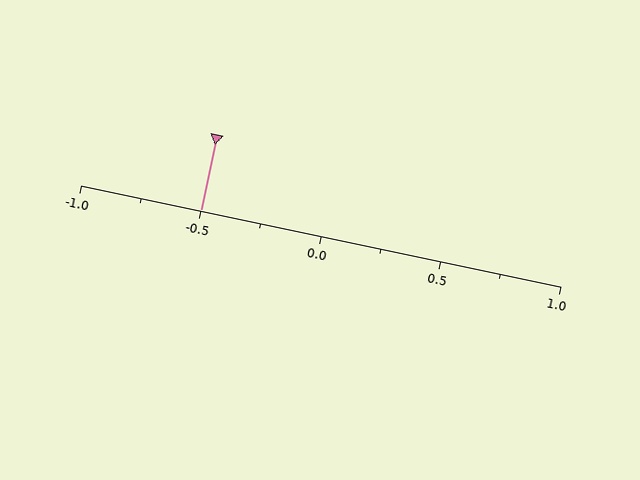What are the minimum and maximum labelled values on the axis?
The axis runs from -1.0 to 1.0.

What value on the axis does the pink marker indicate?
The marker indicates approximately -0.5.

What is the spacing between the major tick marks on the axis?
The major ticks are spaced 0.5 apart.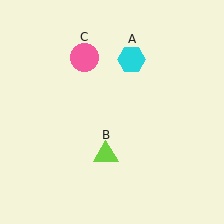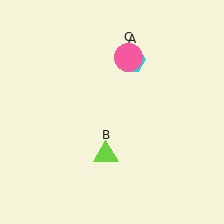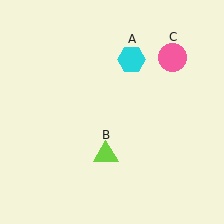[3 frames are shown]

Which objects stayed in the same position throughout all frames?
Cyan hexagon (object A) and lime triangle (object B) remained stationary.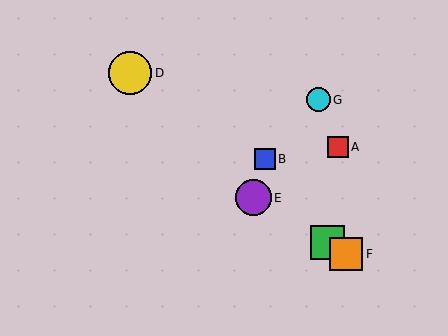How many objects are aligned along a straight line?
3 objects (C, E, F) are aligned along a straight line.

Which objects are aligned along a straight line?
Objects C, E, F are aligned along a straight line.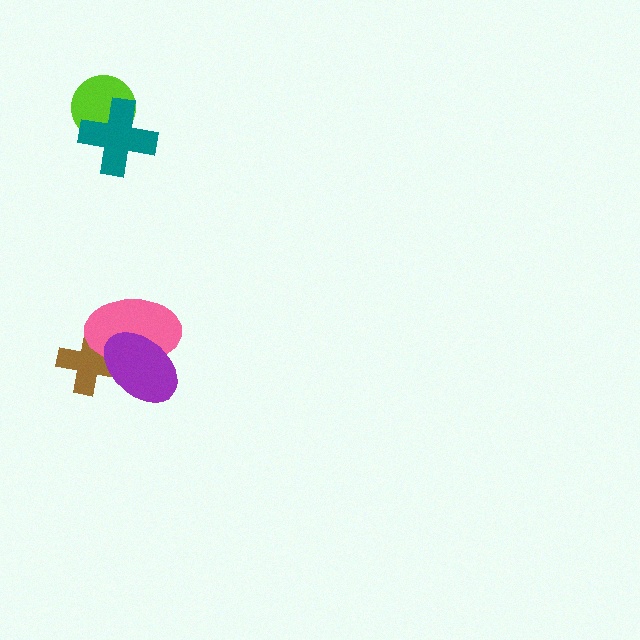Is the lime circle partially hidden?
Yes, it is partially covered by another shape.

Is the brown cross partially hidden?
Yes, it is partially covered by another shape.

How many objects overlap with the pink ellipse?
2 objects overlap with the pink ellipse.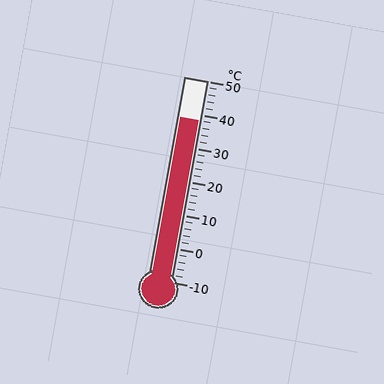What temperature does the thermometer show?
The thermometer shows approximately 38°C.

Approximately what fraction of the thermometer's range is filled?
The thermometer is filled to approximately 80% of its range.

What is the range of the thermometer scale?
The thermometer scale ranges from -10°C to 50°C.